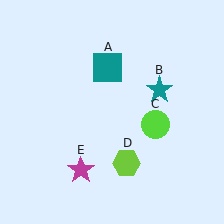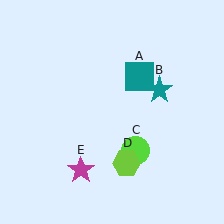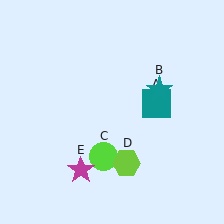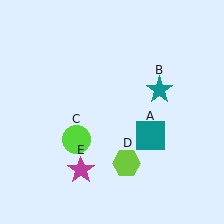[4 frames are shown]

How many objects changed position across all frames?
2 objects changed position: teal square (object A), lime circle (object C).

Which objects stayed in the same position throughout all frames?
Teal star (object B) and lime hexagon (object D) and magenta star (object E) remained stationary.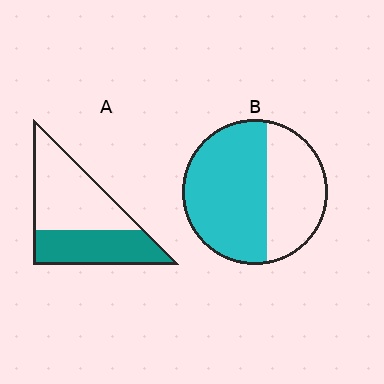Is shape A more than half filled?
No.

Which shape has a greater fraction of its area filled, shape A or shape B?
Shape B.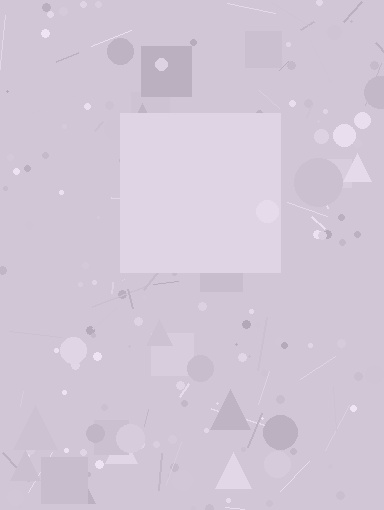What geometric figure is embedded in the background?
A square is embedded in the background.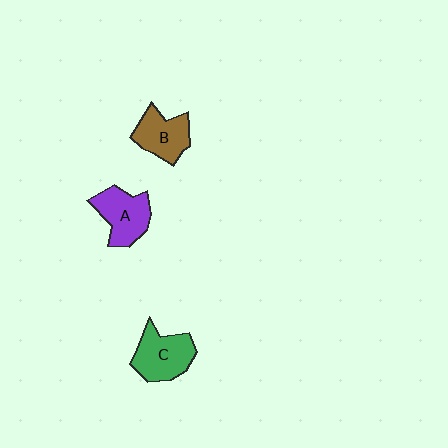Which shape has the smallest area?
Shape B (brown).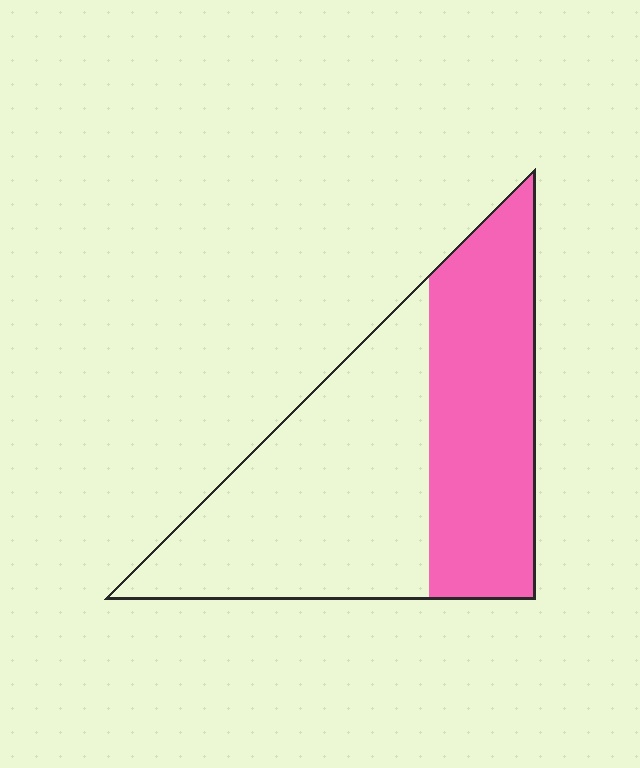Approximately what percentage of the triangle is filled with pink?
Approximately 45%.